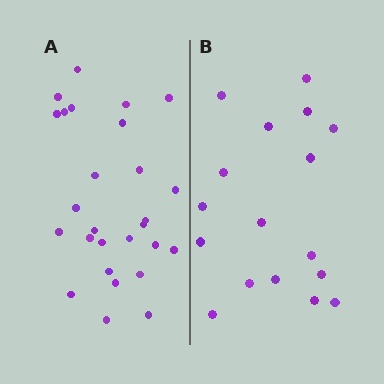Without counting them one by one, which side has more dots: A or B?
Region A (the left region) has more dots.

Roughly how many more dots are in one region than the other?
Region A has roughly 10 or so more dots than region B.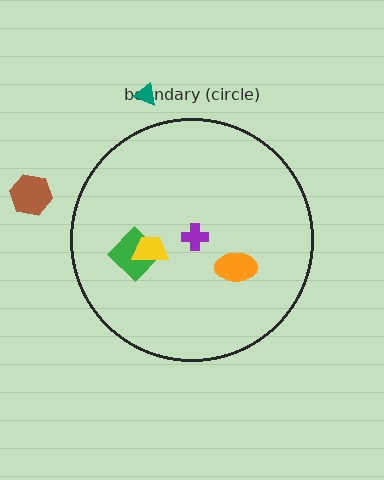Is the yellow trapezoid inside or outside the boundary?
Inside.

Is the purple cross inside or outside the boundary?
Inside.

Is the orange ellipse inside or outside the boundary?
Inside.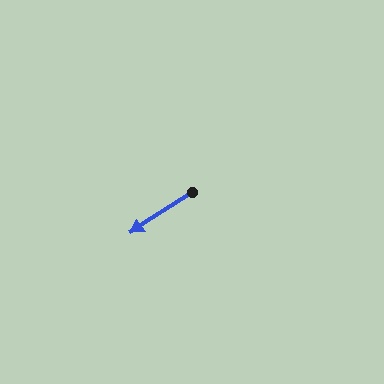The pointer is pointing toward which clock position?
Roughly 8 o'clock.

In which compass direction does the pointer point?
Southwest.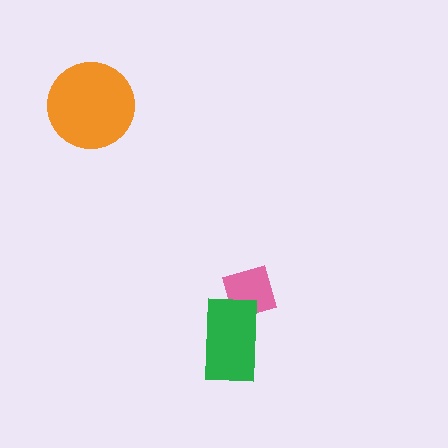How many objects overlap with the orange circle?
0 objects overlap with the orange circle.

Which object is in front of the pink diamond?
The green rectangle is in front of the pink diamond.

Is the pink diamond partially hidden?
Yes, it is partially covered by another shape.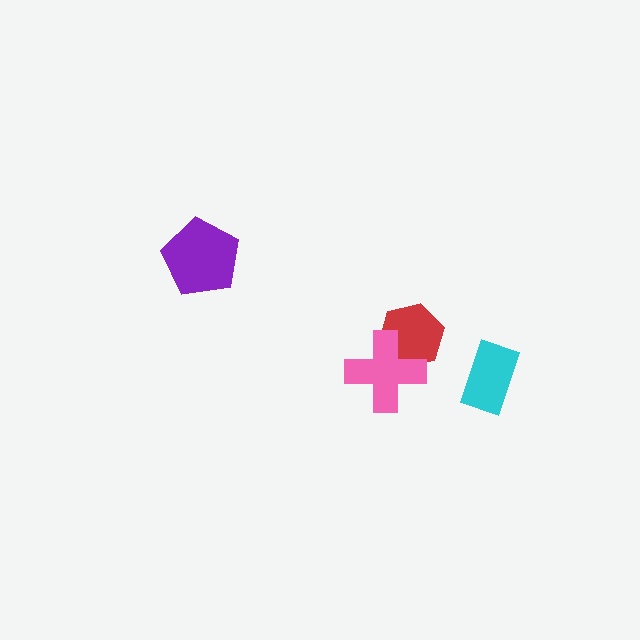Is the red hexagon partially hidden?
Yes, it is partially covered by another shape.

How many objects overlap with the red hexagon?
1 object overlaps with the red hexagon.